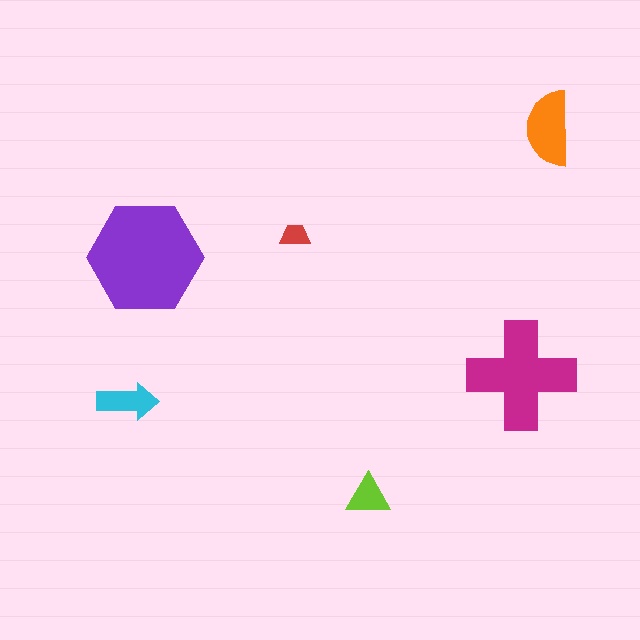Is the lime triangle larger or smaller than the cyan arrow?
Smaller.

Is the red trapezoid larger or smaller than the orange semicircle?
Smaller.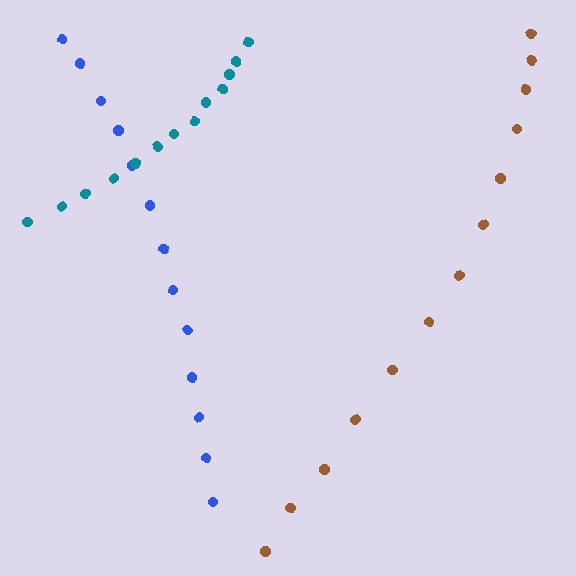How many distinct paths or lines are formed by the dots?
There are 3 distinct paths.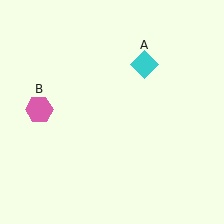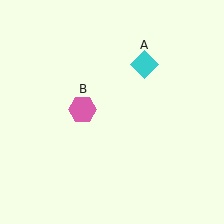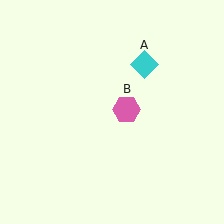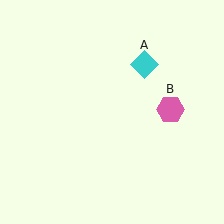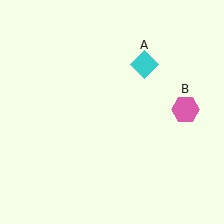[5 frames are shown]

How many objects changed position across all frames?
1 object changed position: pink hexagon (object B).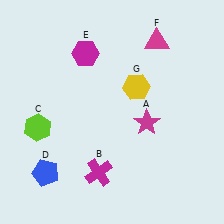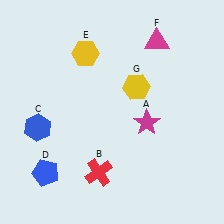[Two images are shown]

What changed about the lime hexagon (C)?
In Image 1, C is lime. In Image 2, it changed to blue.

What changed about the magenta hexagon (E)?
In Image 1, E is magenta. In Image 2, it changed to yellow.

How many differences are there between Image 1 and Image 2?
There are 3 differences between the two images.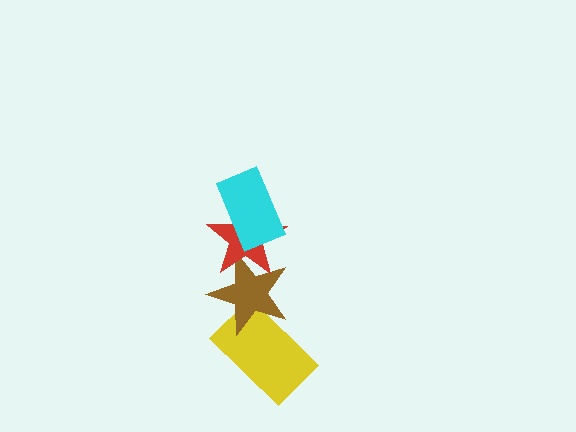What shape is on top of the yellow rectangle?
The brown star is on top of the yellow rectangle.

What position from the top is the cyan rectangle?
The cyan rectangle is 1st from the top.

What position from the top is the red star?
The red star is 2nd from the top.